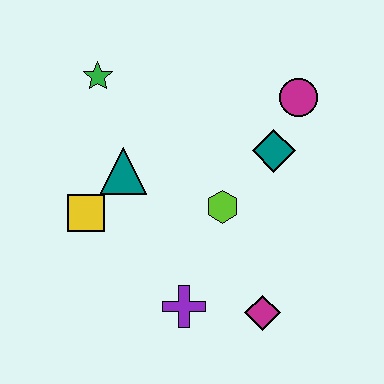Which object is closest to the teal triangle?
The yellow square is closest to the teal triangle.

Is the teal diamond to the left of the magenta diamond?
No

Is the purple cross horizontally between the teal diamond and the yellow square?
Yes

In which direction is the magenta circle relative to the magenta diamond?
The magenta circle is above the magenta diamond.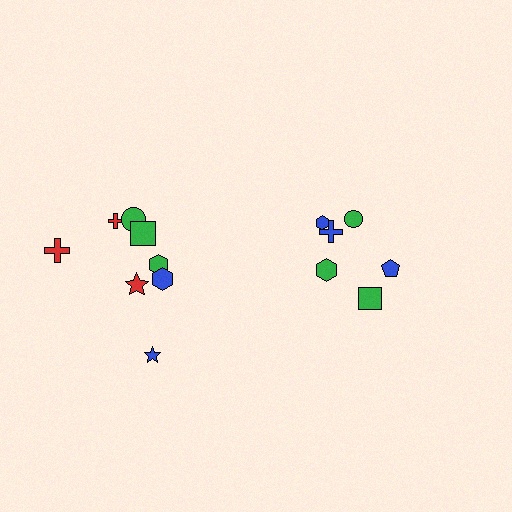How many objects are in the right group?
There are 6 objects.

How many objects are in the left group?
There are 8 objects.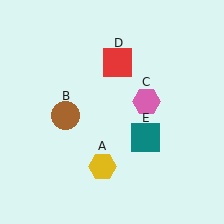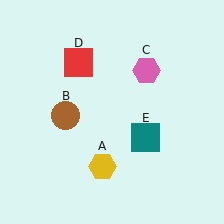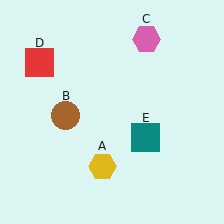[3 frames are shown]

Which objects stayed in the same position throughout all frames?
Yellow hexagon (object A) and brown circle (object B) and teal square (object E) remained stationary.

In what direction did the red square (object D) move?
The red square (object D) moved left.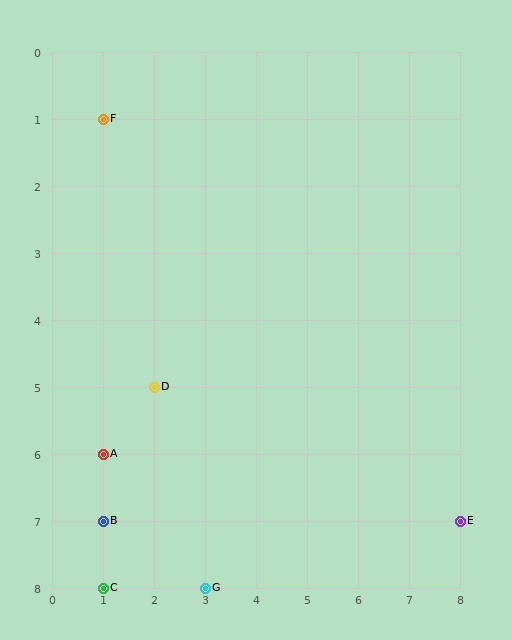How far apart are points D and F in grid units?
Points D and F are 1 column and 4 rows apart (about 4.1 grid units diagonally).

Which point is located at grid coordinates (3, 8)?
Point G is at (3, 8).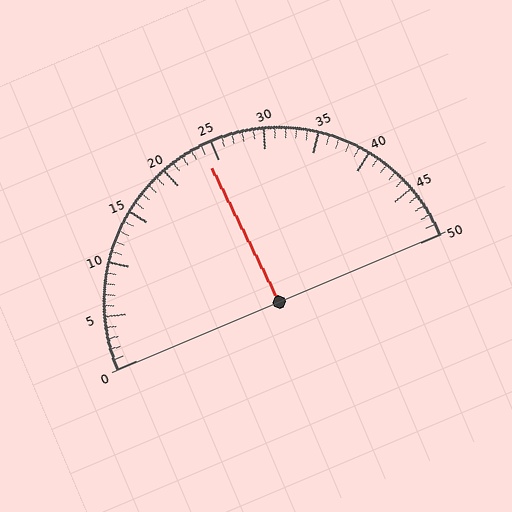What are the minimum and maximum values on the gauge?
The gauge ranges from 0 to 50.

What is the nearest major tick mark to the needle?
The nearest major tick mark is 25.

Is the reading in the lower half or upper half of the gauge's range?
The reading is in the lower half of the range (0 to 50).